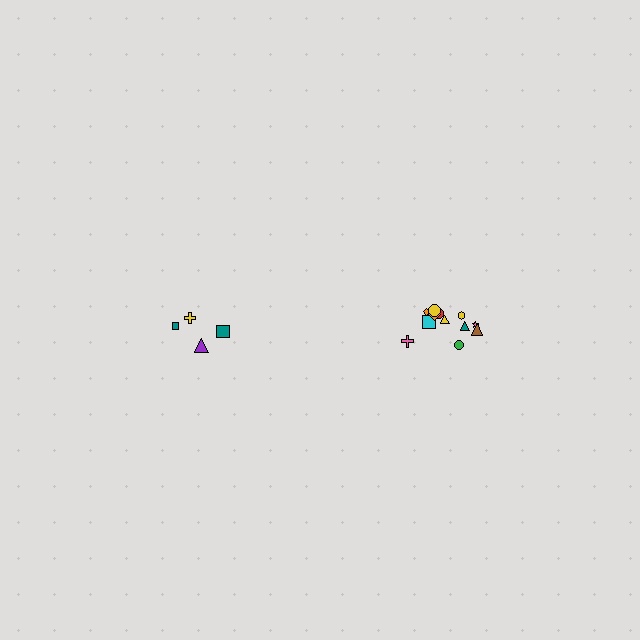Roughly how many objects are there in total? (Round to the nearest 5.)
Roughly 15 objects in total.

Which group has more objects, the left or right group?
The right group.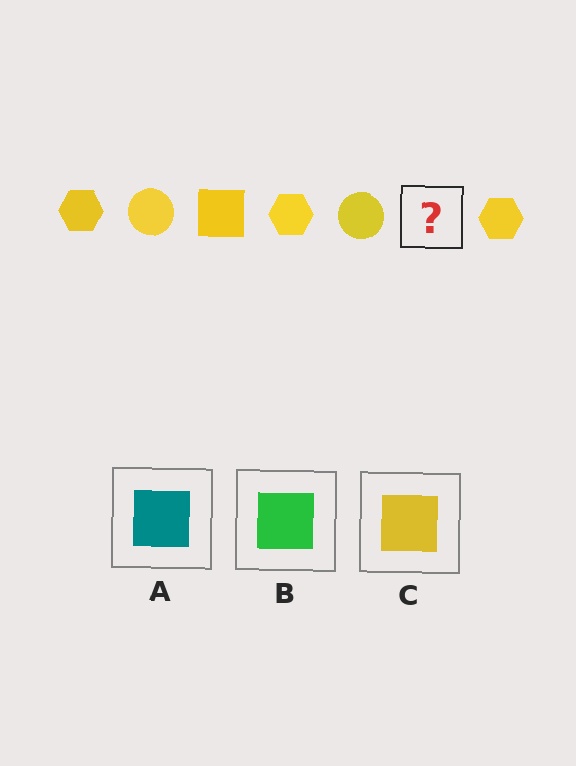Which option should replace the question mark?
Option C.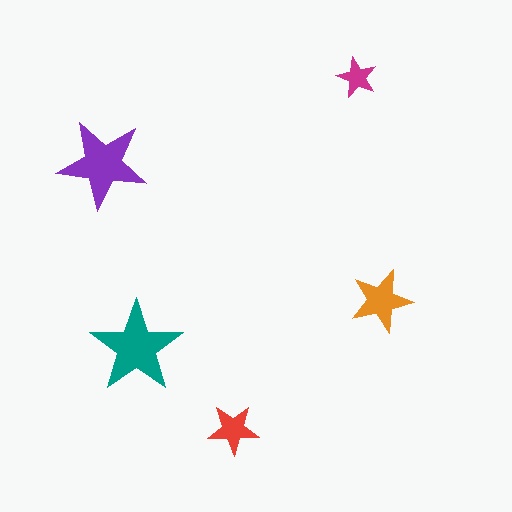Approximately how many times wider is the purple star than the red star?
About 2 times wider.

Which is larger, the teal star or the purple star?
The teal one.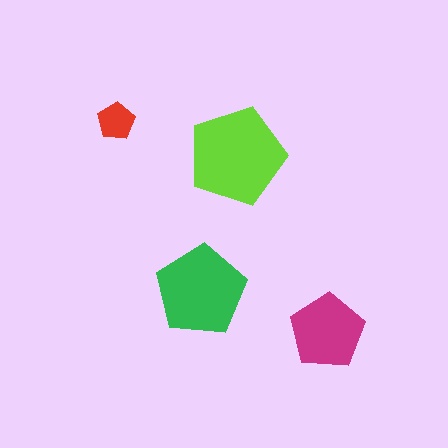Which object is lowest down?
The magenta pentagon is bottommost.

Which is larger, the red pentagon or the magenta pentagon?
The magenta one.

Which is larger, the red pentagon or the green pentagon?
The green one.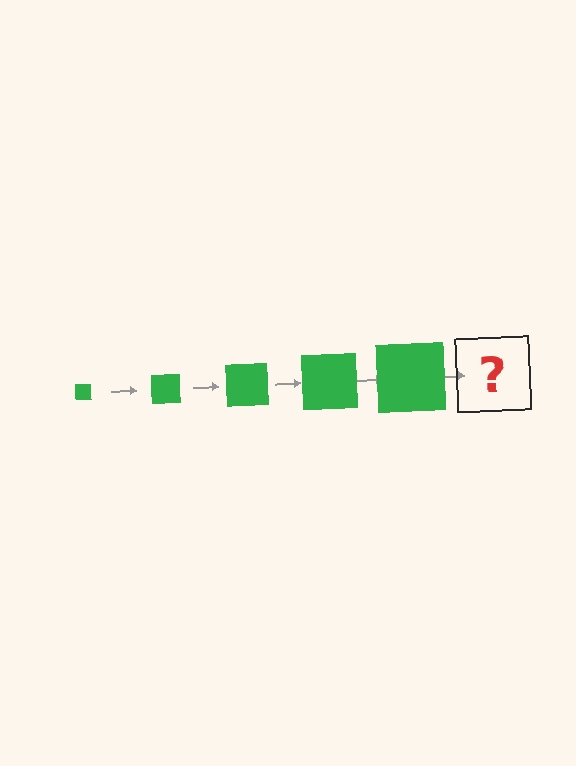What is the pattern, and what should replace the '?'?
The pattern is that the square gets progressively larger each step. The '?' should be a green square, larger than the previous one.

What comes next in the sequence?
The next element should be a green square, larger than the previous one.